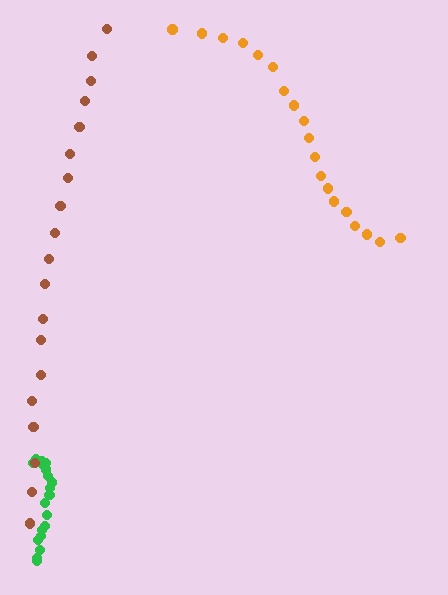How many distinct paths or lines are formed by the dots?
There are 3 distinct paths.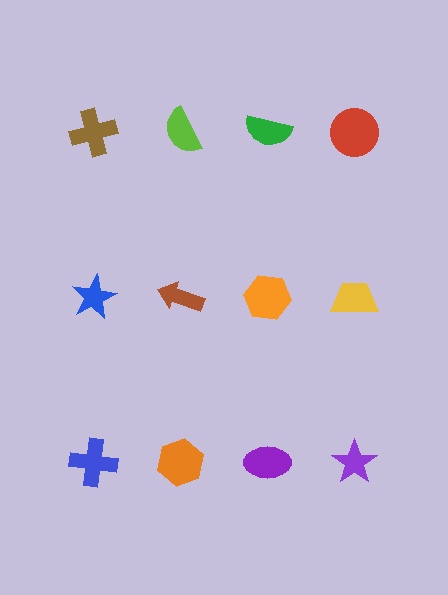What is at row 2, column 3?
An orange hexagon.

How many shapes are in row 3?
4 shapes.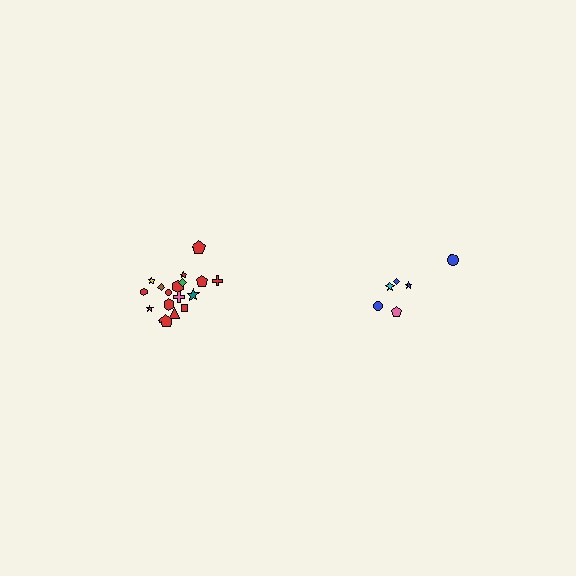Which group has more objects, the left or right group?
The left group.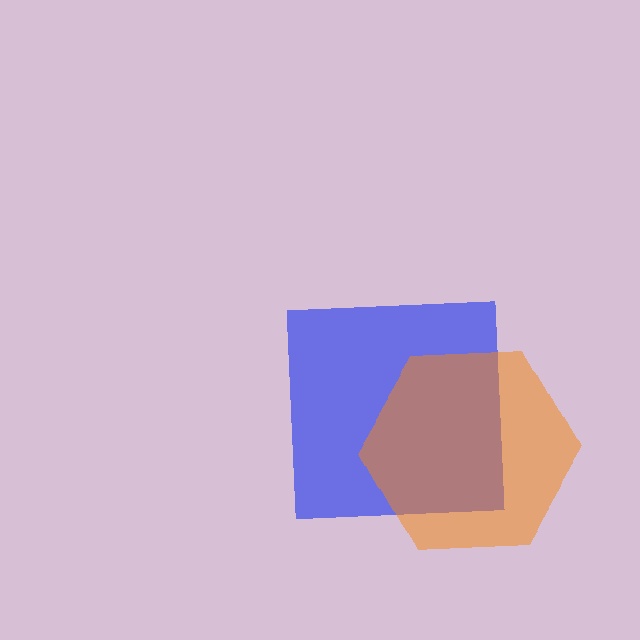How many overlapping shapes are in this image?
There are 2 overlapping shapes in the image.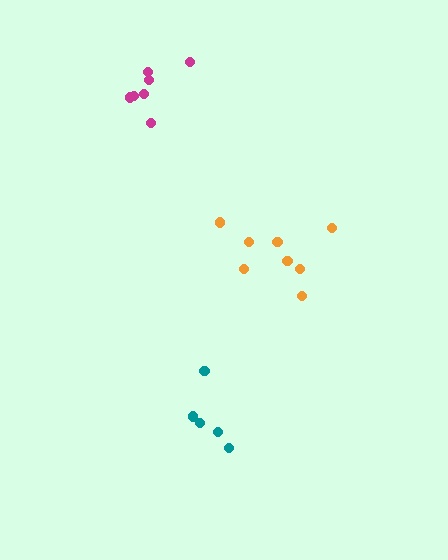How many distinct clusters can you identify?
There are 3 distinct clusters.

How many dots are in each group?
Group 1: 8 dots, Group 2: 7 dots, Group 3: 5 dots (20 total).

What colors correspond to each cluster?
The clusters are colored: orange, magenta, teal.